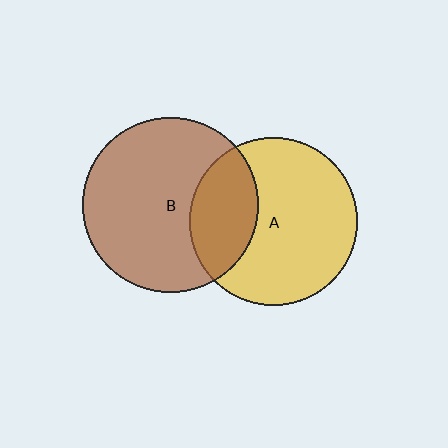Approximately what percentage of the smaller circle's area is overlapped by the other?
Approximately 30%.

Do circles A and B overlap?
Yes.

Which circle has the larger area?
Circle B (brown).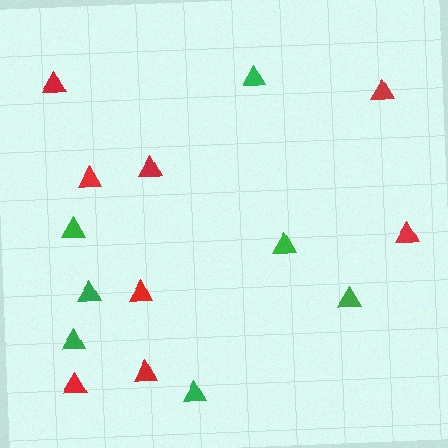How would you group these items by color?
There are 2 groups: one group of red triangles (8) and one group of green triangles (7).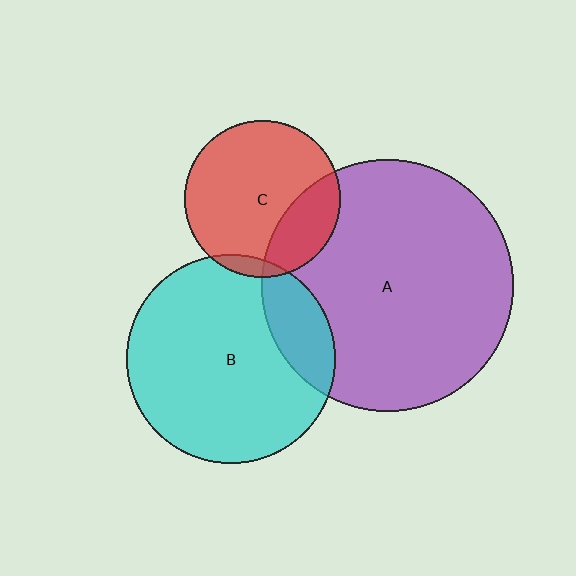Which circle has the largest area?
Circle A (purple).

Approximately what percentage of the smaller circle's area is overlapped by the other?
Approximately 15%.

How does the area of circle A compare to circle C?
Approximately 2.6 times.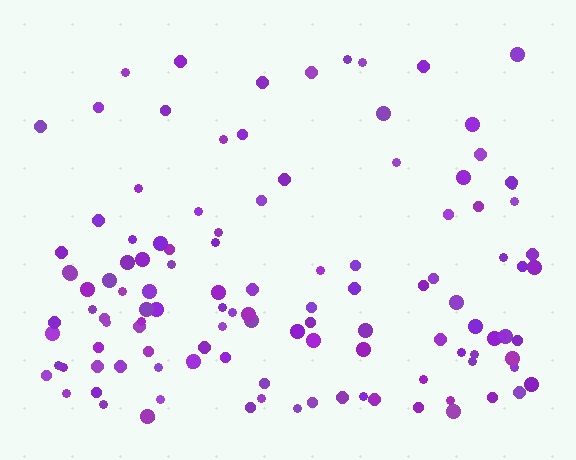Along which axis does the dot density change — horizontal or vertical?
Vertical.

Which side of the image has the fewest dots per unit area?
The top.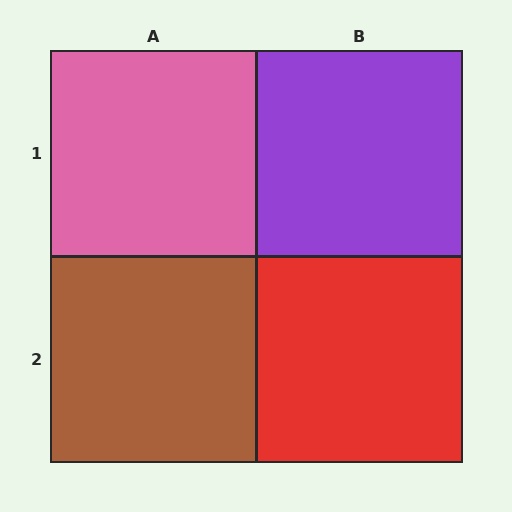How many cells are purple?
1 cell is purple.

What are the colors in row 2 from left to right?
Brown, red.